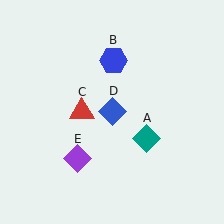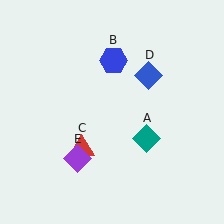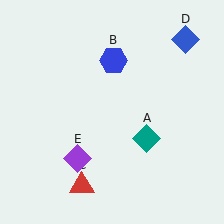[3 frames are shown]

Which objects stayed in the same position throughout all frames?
Teal diamond (object A) and blue hexagon (object B) and purple diamond (object E) remained stationary.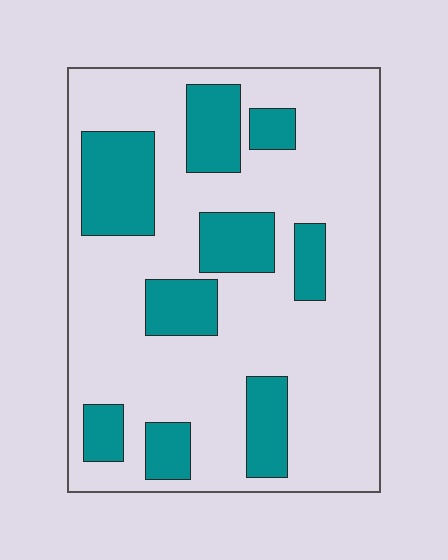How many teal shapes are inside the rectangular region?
9.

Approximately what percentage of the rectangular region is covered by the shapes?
Approximately 25%.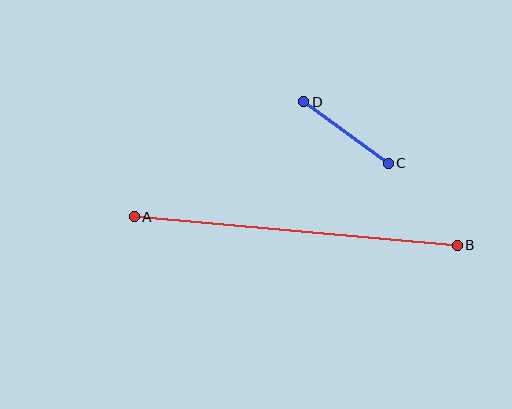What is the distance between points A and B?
The distance is approximately 325 pixels.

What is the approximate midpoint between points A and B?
The midpoint is at approximately (296, 231) pixels.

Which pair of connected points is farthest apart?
Points A and B are farthest apart.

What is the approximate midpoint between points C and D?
The midpoint is at approximately (346, 132) pixels.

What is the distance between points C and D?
The distance is approximately 104 pixels.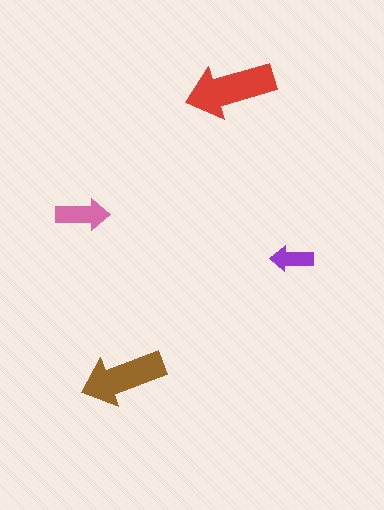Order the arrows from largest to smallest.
the red one, the brown one, the pink one, the purple one.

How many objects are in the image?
There are 4 objects in the image.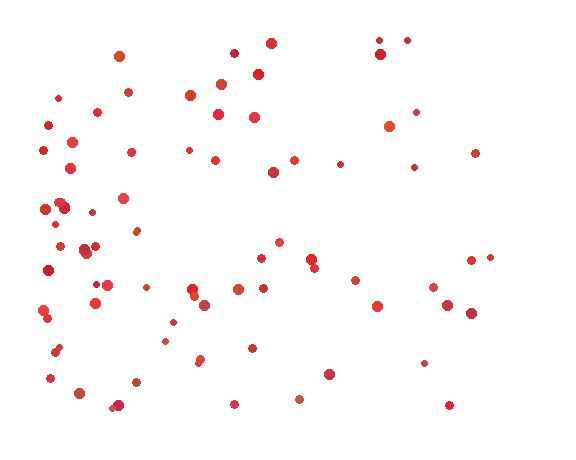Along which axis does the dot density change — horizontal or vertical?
Horizontal.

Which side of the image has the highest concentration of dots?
The left.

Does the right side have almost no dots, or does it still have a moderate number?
Still a moderate number, just noticeably fewer than the left.